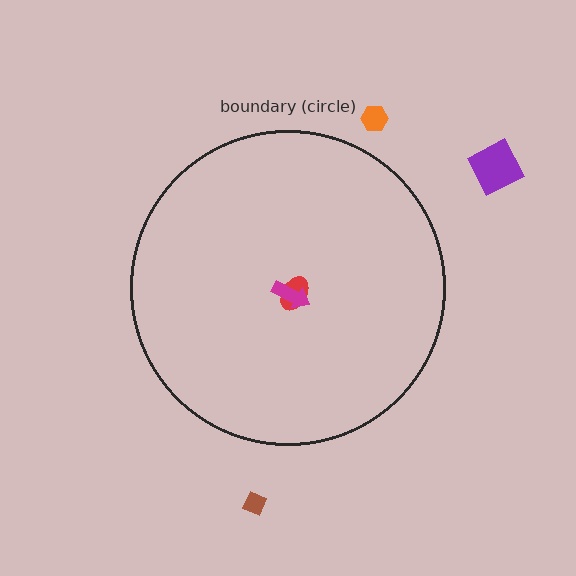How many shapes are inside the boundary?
2 inside, 3 outside.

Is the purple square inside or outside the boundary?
Outside.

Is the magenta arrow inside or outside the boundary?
Inside.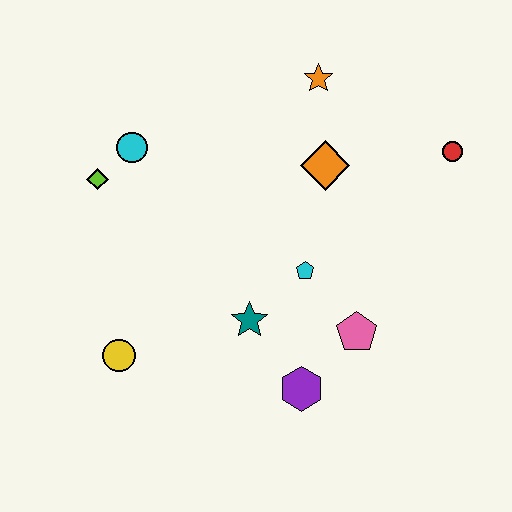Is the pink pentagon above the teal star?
No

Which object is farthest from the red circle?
The yellow circle is farthest from the red circle.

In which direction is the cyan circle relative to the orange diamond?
The cyan circle is to the left of the orange diamond.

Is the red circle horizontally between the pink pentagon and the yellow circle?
No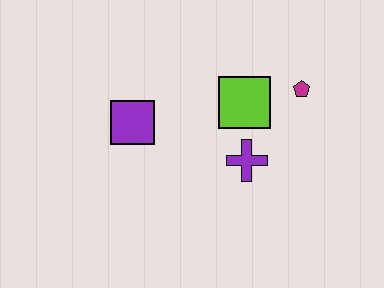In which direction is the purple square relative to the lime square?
The purple square is to the left of the lime square.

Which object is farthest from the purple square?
The magenta pentagon is farthest from the purple square.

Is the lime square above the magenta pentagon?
No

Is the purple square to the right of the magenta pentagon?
No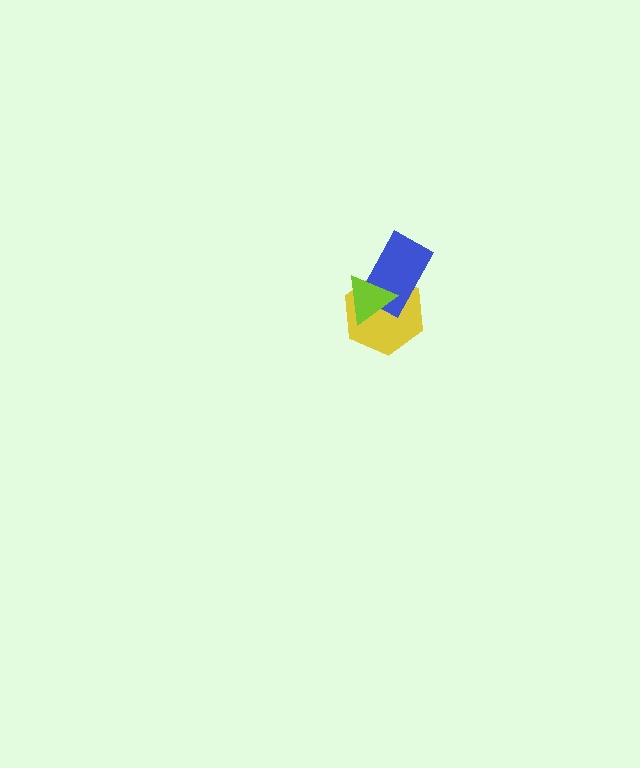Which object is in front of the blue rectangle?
The lime triangle is in front of the blue rectangle.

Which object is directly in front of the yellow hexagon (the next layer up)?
The blue rectangle is directly in front of the yellow hexagon.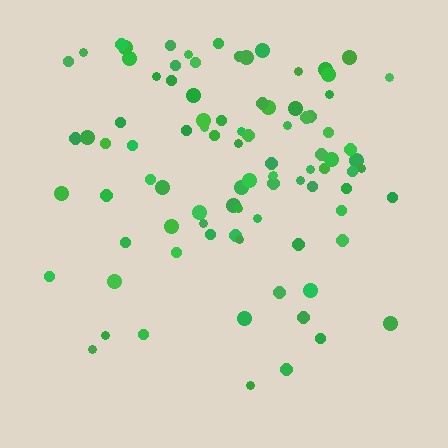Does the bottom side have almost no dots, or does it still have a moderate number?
Still a moderate number, just noticeably fewer than the top.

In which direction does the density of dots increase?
From bottom to top, with the top side densest.